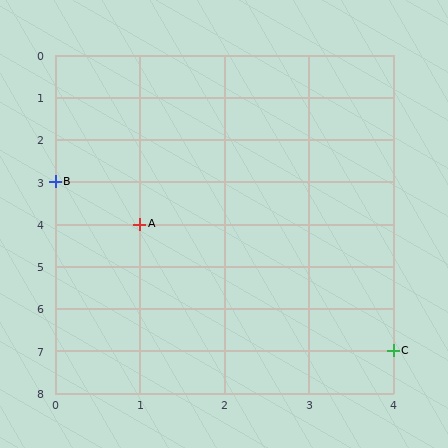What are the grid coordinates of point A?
Point A is at grid coordinates (1, 4).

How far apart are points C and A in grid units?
Points C and A are 3 columns and 3 rows apart (about 4.2 grid units diagonally).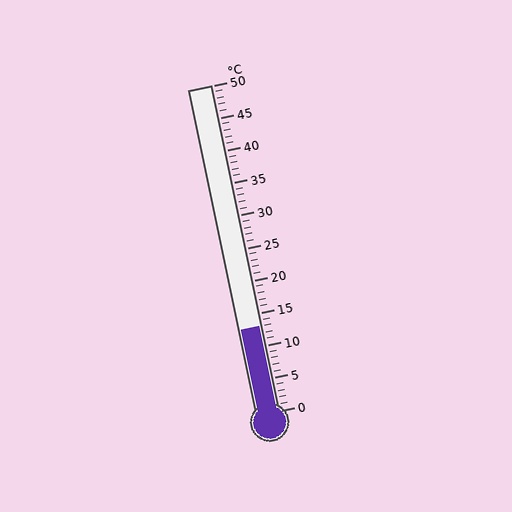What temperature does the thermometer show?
The thermometer shows approximately 13°C.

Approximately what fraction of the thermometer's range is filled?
The thermometer is filled to approximately 25% of its range.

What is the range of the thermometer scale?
The thermometer scale ranges from 0°C to 50°C.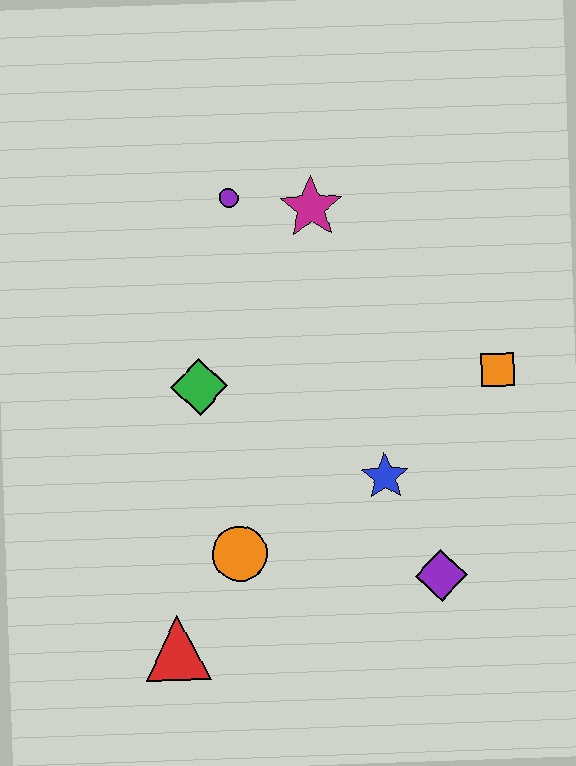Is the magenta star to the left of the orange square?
Yes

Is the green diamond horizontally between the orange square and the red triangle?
Yes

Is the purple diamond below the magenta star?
Yes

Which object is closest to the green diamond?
The orange circle is closest to the green diamond.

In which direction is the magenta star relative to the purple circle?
The magenta star is to the right of the purple circle.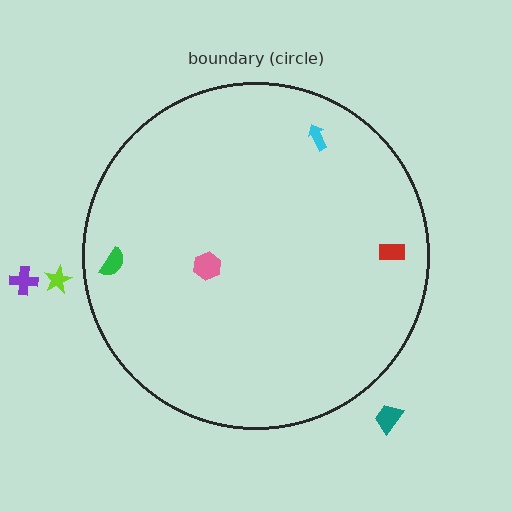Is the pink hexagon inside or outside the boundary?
Inside.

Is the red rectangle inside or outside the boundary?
Inside.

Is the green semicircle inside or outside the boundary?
Inside.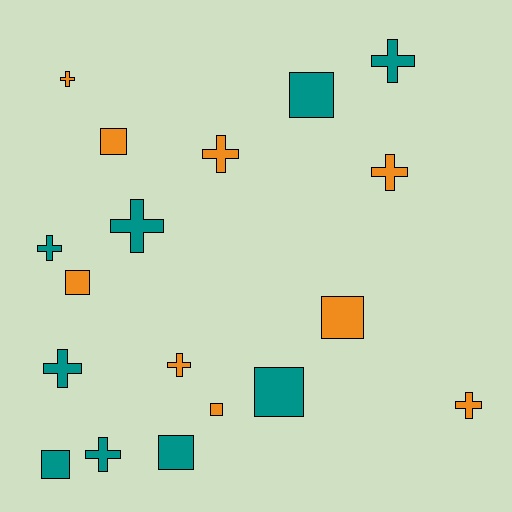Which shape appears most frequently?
Cross, with 10 objects.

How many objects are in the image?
There are 18 objects.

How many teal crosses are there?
There are 5 teal crosses.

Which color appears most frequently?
Teal, with 9 objects.